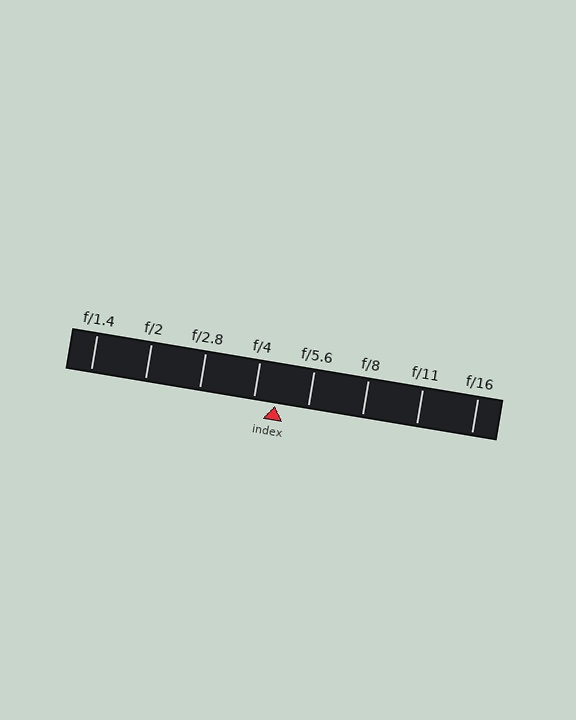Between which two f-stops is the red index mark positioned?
The index mark is between f/4 and f/5.6.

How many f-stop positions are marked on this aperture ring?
There are 8 f-stop positions marked.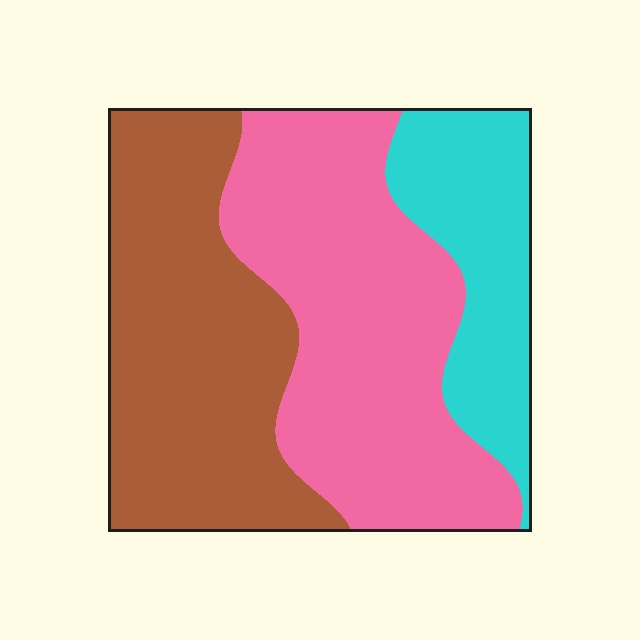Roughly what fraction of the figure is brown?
Brown covers roughly 40% of the figure.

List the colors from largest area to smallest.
From largest to smallest: pink, brown, cyan.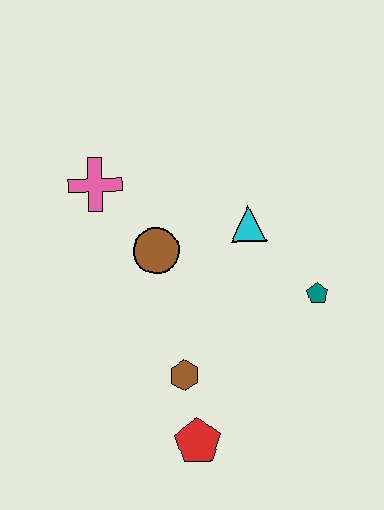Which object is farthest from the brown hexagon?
The pink cross is farthest from the brown hexagon.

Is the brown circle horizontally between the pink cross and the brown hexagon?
Yes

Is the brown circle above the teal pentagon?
Yes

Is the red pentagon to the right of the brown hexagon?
Yes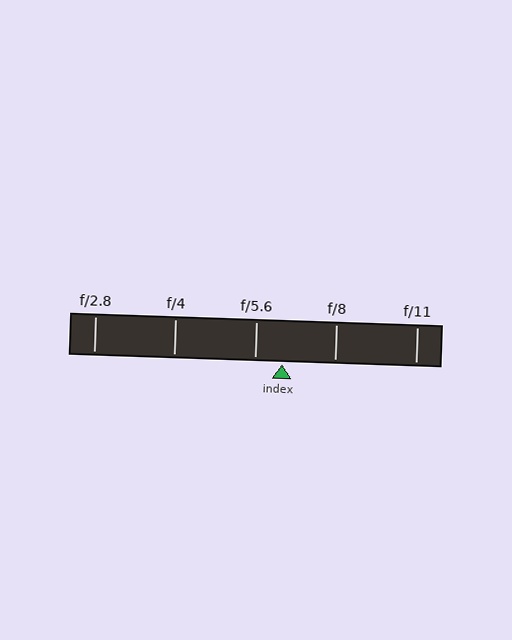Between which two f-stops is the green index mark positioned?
The index mark is between f/5.6 and f/8.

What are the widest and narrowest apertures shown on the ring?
The widest aperture shown is f/2.8 and the narrowest is f/11.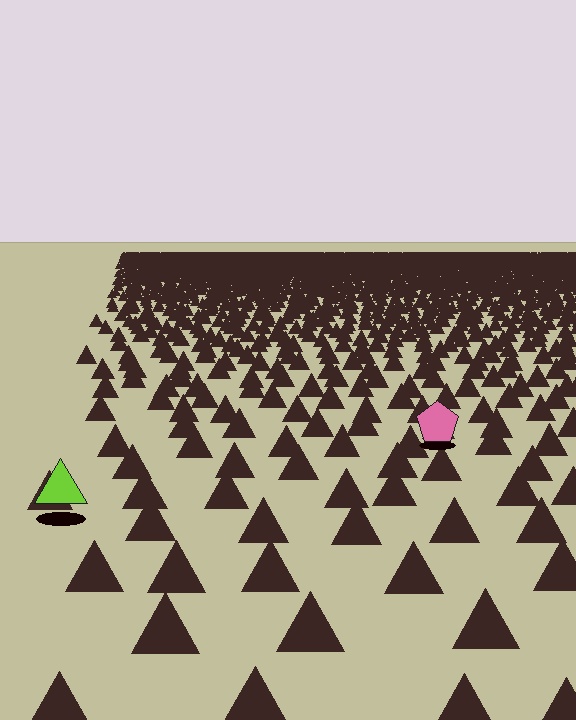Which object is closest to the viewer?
The lime triangle is closest. The texture marks near it are larger and more spread out.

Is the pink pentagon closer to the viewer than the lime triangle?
No. The lime triangle is closer — you can tell from the texture gradient: the ground texture is coarser near it.